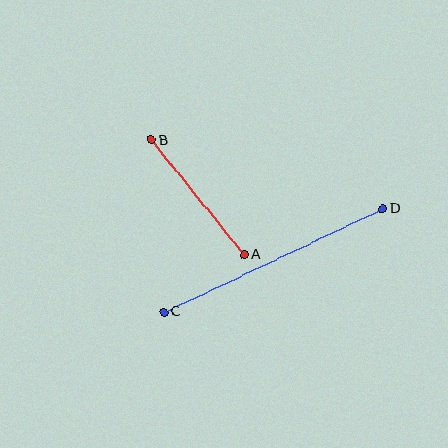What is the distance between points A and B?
The distance is approximately 148 pixels.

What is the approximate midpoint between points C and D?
The midpoint is at approximately (273, 260) pixels.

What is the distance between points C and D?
The distance is approximately 241 pixels.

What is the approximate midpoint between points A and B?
The midpoint is at approximately (198, 197) pixels.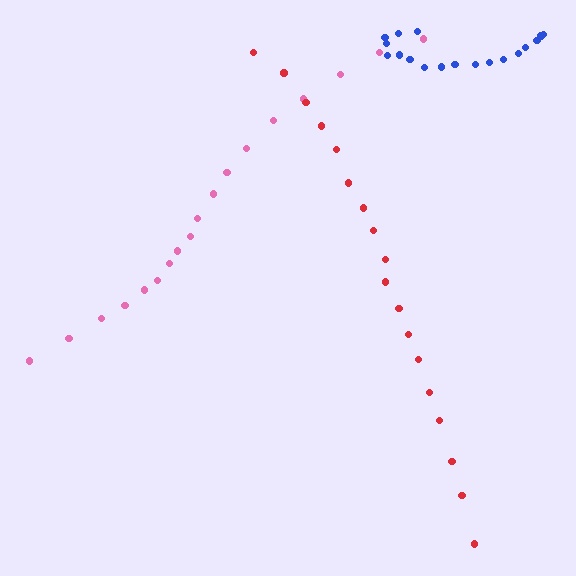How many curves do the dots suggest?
There are 3 distinct paths.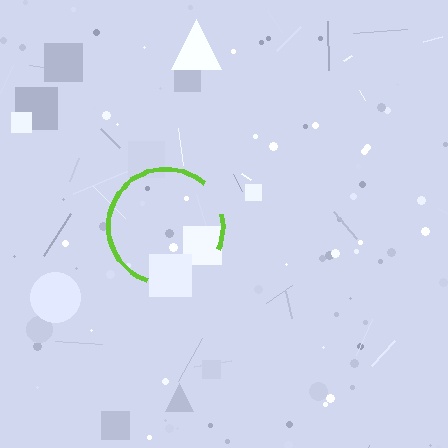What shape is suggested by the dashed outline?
The dashed outline suggests a circle.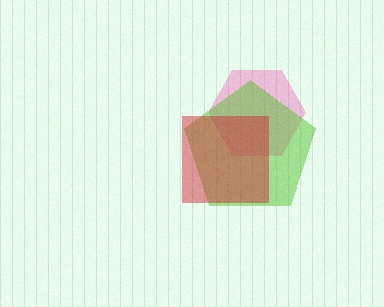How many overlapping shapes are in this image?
There are 3 overlapping shapes in the image.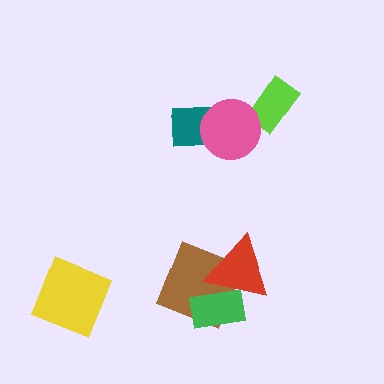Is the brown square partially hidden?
Yes, it is partially covered by another shape.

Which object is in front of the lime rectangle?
The pink circle is in front of the lime rectangle.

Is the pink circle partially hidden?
No, no other shape covers it.